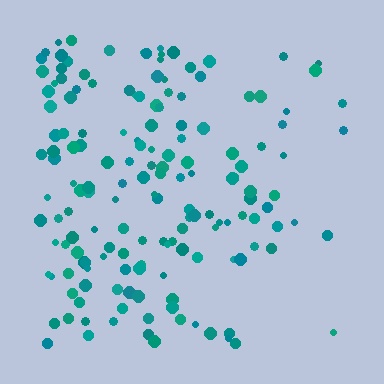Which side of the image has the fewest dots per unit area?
The right.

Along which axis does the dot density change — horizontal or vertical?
Horizontal.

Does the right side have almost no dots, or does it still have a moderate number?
Still a moderate number, just noticeably fewer than the left.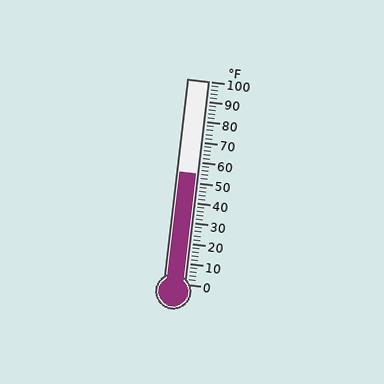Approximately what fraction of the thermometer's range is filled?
The thermometer is filled to approximately 55% of its range.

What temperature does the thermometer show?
The thermometer shows approximately 54°F.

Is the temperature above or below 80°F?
The temperature is below 80°F.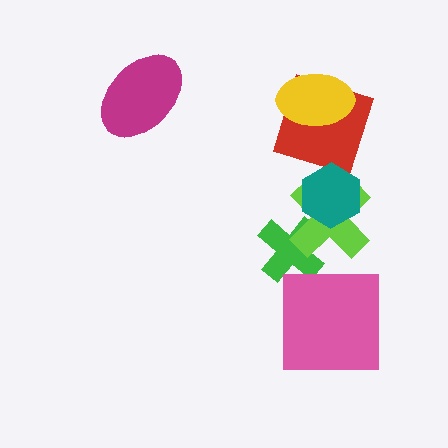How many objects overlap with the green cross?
1 object overlaps with the green cross.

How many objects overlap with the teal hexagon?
1 object overlaps with the teal hexagon.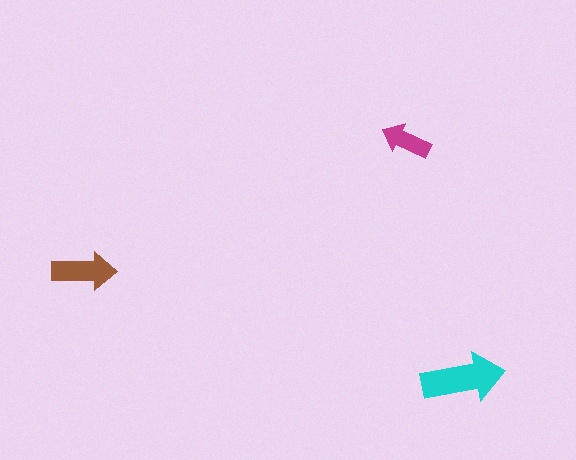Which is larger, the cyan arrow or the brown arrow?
The cyan one.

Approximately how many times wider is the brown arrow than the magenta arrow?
About 1.5 times wider.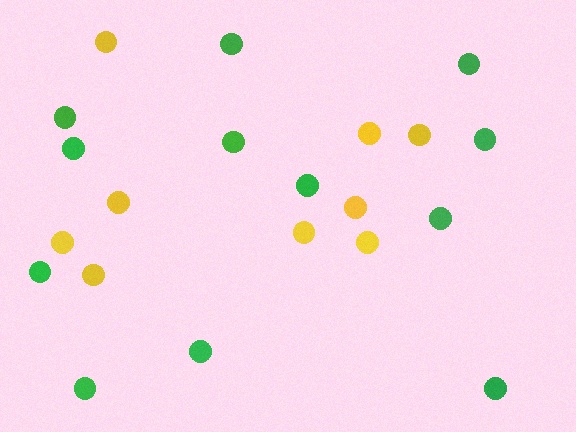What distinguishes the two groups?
There are 2 groups: one group of green circles (12) and one group of yellow circles (9).